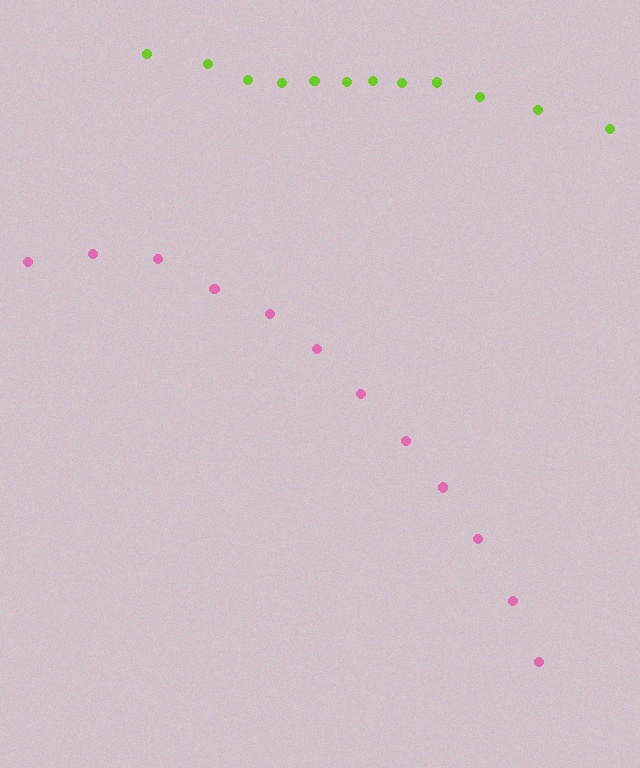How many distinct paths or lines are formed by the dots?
There are 2 distinct paths.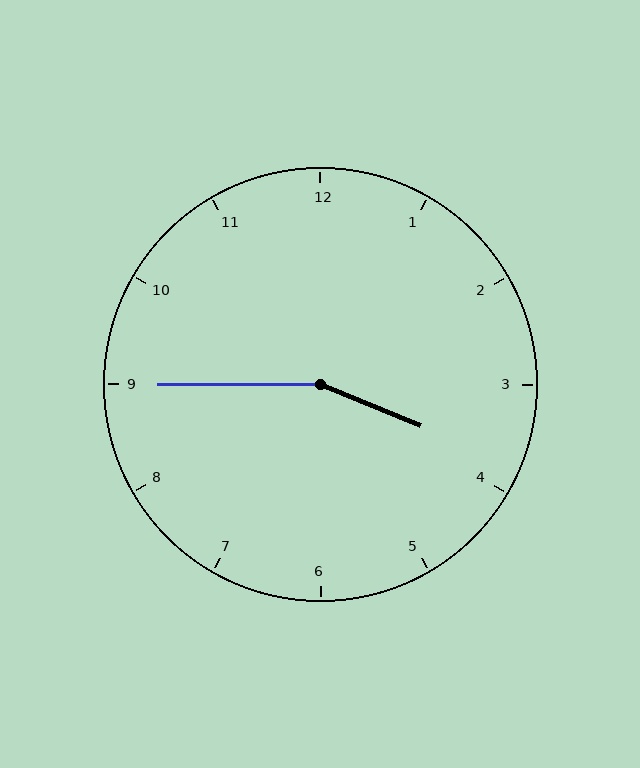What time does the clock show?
3:45.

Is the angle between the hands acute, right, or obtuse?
It is obtuse.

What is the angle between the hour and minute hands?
Approximately 158 degrees.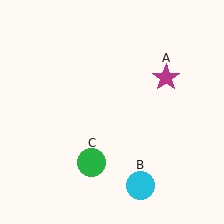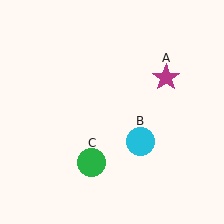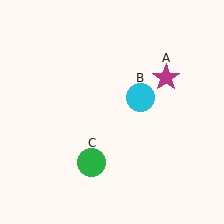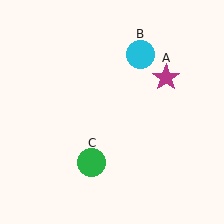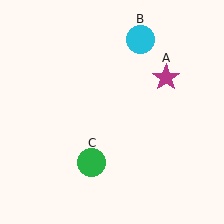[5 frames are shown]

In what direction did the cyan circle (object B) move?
The cyan circle (object B) moved up.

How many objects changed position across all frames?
1 object changed position: cyan circle (object B).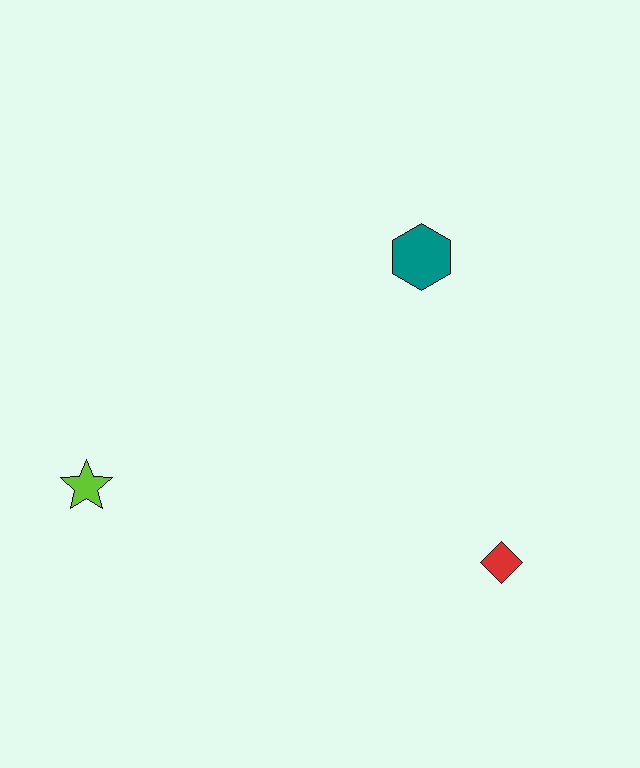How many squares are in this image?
There are no squares.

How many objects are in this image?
There are 3 objects.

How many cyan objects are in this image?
There are no cyan objects.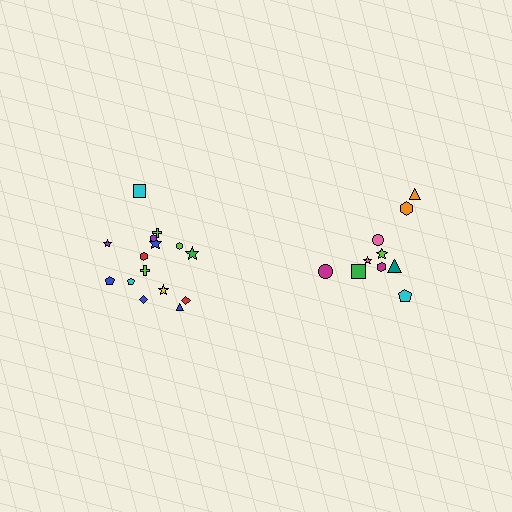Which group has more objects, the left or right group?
The left group.